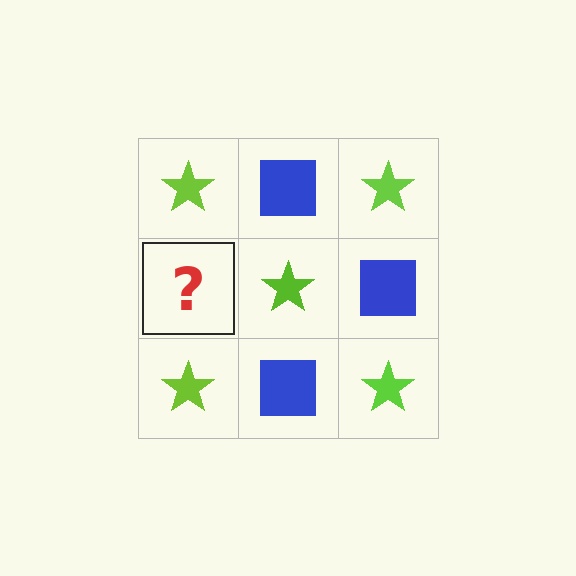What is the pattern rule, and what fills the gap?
The rule is that it alternates lime star and blue square in a checkerboard pattern. The gap should be filled with a blue square.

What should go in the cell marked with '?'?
The missing cell should contain a blue square.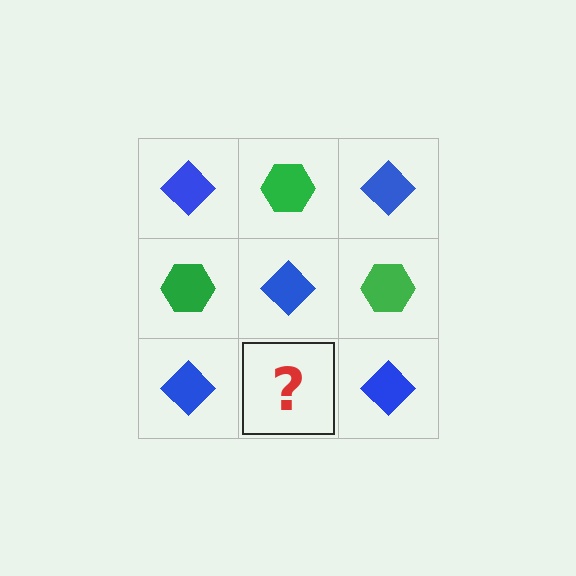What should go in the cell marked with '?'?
The missing cell should contain a green hexagon.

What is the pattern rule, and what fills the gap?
The rule is that it alternates blue diamond and green hexagon in a checkerboard pattern. The gap should be filled with a green hexagon.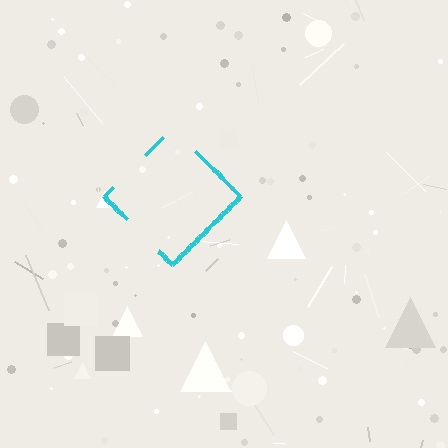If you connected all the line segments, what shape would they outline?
They would outline a diamond.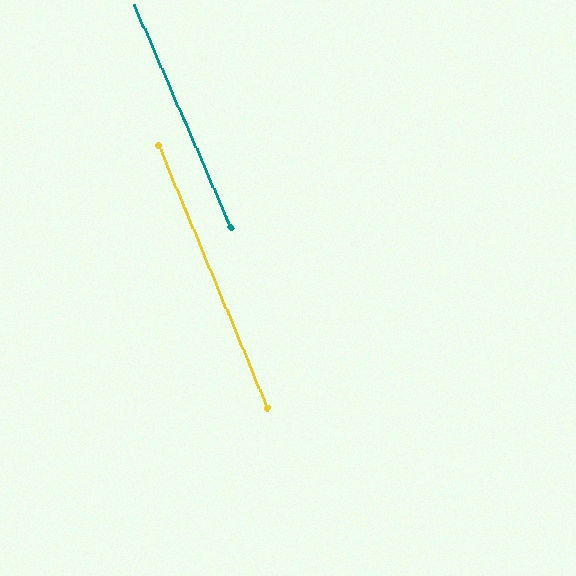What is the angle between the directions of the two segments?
Approximately 1 degree.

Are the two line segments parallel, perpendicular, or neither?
Parallel — their directions differ by only 0.9°.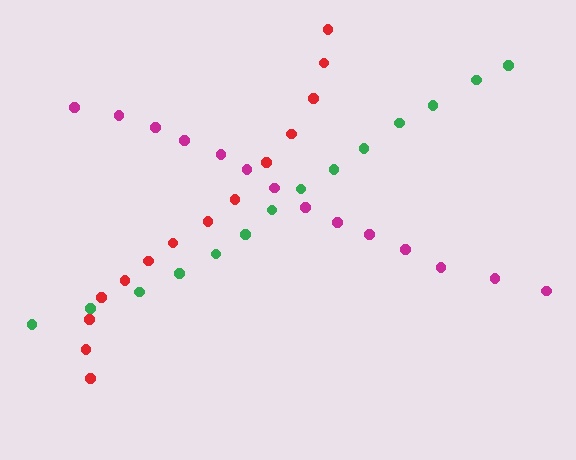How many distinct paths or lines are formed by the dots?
There are 3 distinct paths.